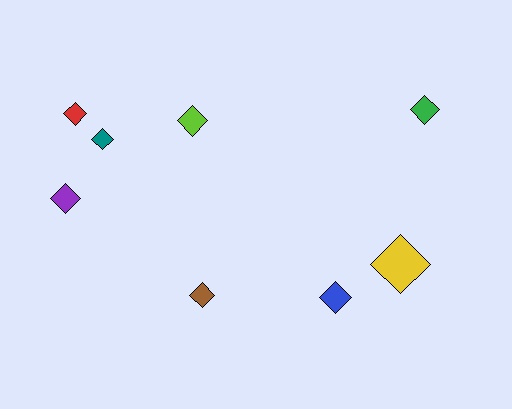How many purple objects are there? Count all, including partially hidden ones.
There is 1 purple object.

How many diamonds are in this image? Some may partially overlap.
There are 8 diamonds.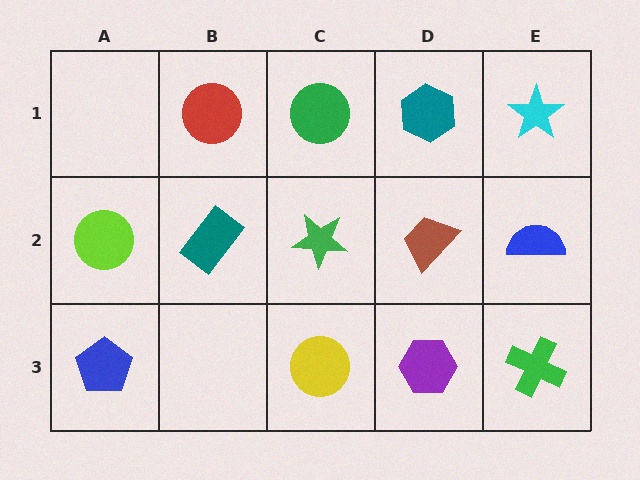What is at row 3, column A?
A blue pentagon.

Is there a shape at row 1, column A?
No, that cell is empty.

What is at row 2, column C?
A green star.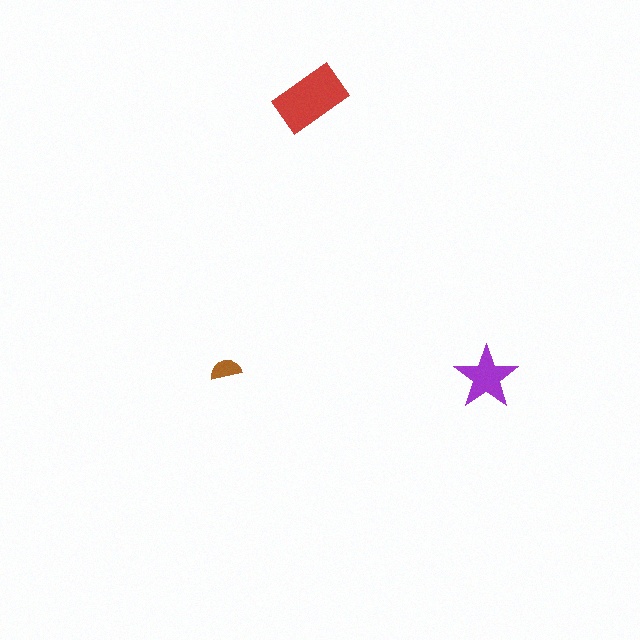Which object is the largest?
The red rectangle.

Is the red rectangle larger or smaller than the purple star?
Larger.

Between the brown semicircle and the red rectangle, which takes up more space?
The red rectangle.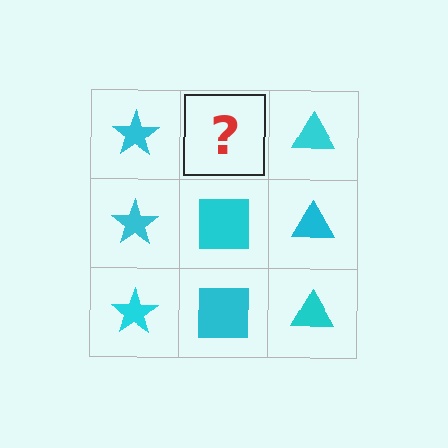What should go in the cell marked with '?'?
The missing cell should contain a cyan square.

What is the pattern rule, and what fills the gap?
The rule is that each column has a consistent shape. The gap should be filled with a cyan square.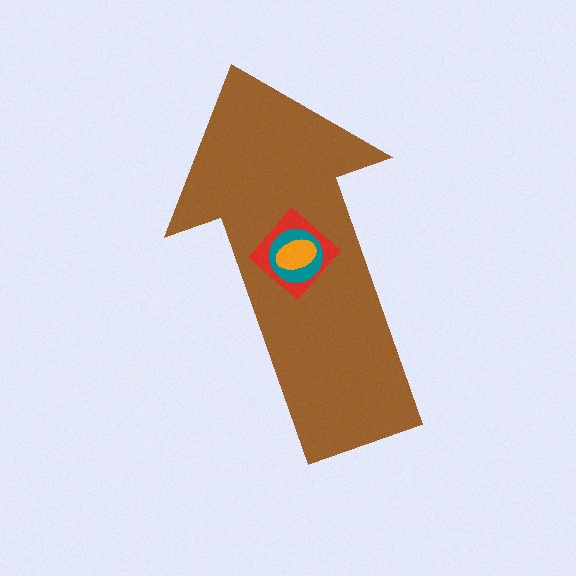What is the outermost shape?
The brown arrow.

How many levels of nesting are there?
4.